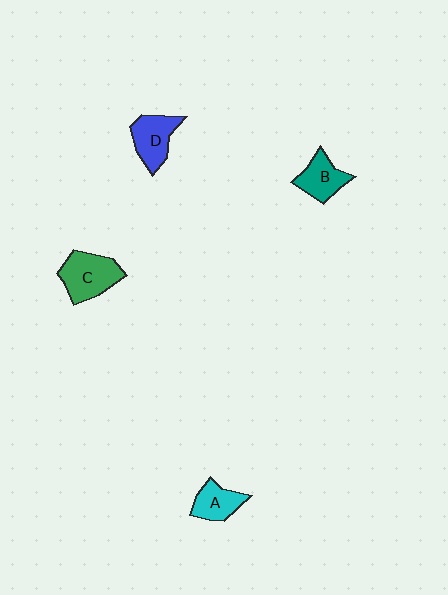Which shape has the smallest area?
Shape A (cyan).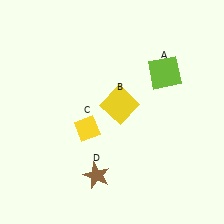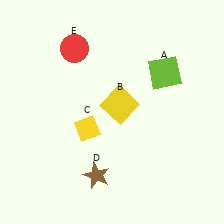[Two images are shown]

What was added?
A red circle (E) was added in Image 2.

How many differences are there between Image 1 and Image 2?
There is 1 difference between the two images.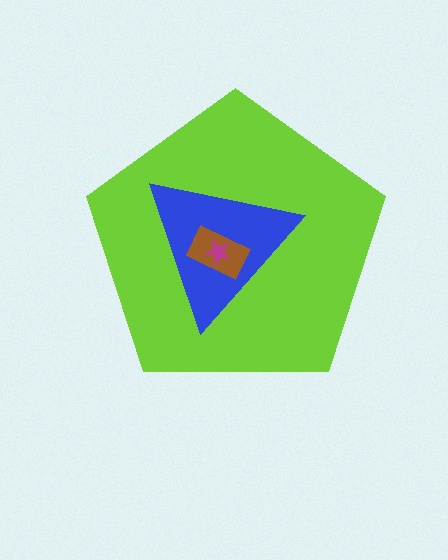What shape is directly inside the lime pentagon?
The blue triangle.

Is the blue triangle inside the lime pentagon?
Yes.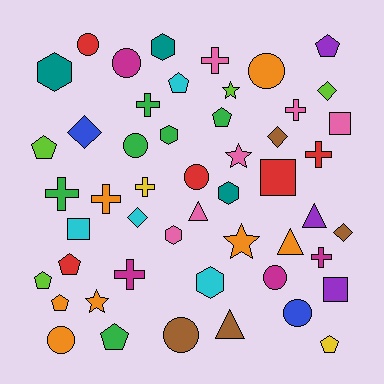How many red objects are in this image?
There are 5 red objects.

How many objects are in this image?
There are 50 objects.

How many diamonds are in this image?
There are 5 diamonds.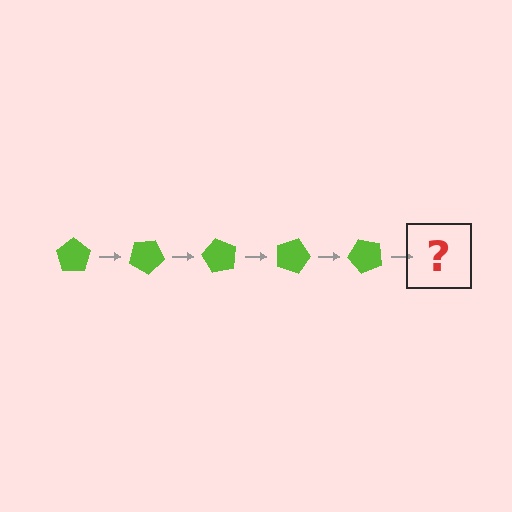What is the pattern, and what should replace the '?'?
The pattern is that the pentagon rotates 30 degrees each step. The '?' should be a lime pentagon rotated 150 degrees.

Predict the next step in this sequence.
The next step is a lime pentagon rotated 150 degrees.